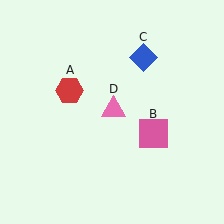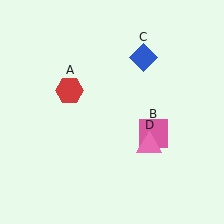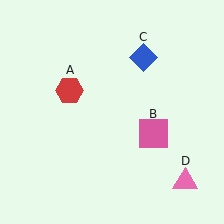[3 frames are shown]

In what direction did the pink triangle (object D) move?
The pink triangle (object D) moved down and to the right.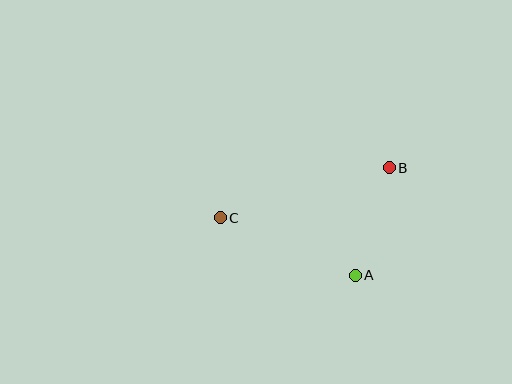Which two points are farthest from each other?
Points B and C are farthest from each other.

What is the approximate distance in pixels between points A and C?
The distance between A and C is approximately 147 pixels.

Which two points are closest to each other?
Points A and B are closest to each other.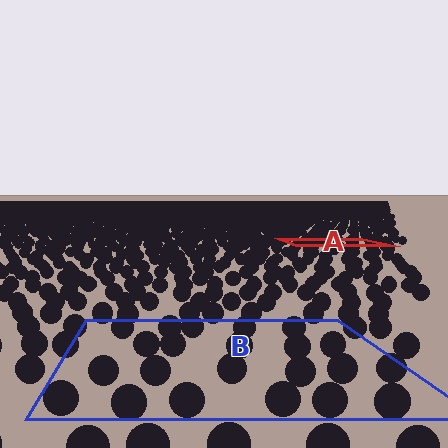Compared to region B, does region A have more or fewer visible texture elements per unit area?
Region A has more texture elements per unit area — they are packed more densely because it is farther away.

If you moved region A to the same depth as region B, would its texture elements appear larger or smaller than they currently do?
They would appear larger. At a closer depth, the same texture elements are projected at a bigger on-screen size.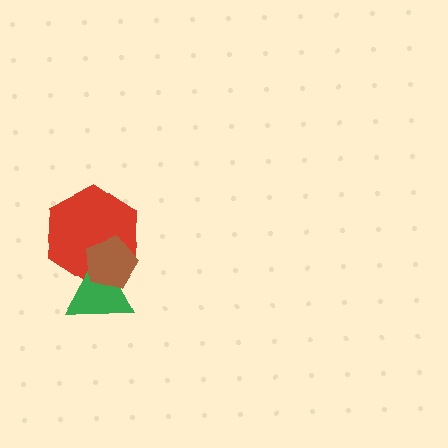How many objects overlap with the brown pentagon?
2 objects overlap with the brown pentagon.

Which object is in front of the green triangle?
The brown pentagon is in front of the green triangle.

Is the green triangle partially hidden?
Yes, it is partially covered by another shape.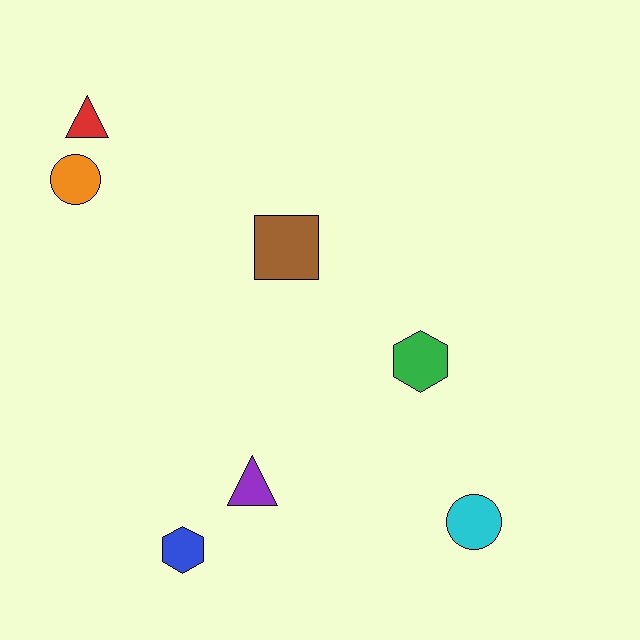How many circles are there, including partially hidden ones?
There are 2 circles.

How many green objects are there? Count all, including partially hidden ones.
There is 1 green object.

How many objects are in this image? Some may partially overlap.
There are 7 objects.